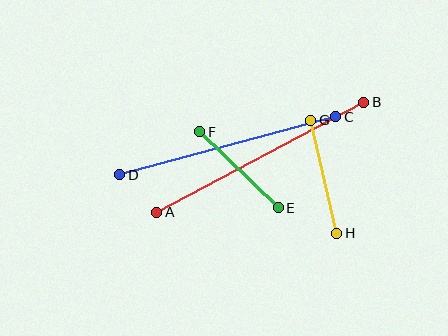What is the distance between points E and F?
The distance is approximately 109 pixels.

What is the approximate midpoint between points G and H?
The midpoint is at approximately (324, 177) pixels.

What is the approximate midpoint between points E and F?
The midpoint is at approximately (239, 170) pixels.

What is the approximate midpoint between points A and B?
The midpoint is at approximately (260, 157) pixels.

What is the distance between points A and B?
The distance is approximately 234 pixels.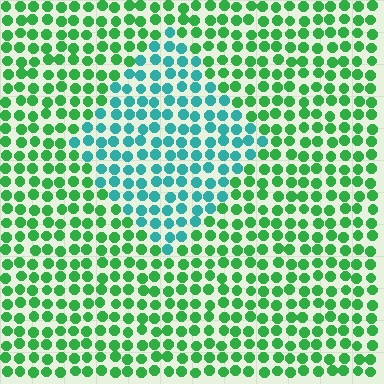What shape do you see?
I see a diamond.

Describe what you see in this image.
The image is filled with small green elements in a uniform arrangement. A diamond-shaped region is visible where the elements are tinted to a slightly different hue, forming a subtle color boundary.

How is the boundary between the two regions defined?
The boundary is defined purely by a slight shift in hue (about 47 degrees). Spacing, size, and orientation are identical on both sides.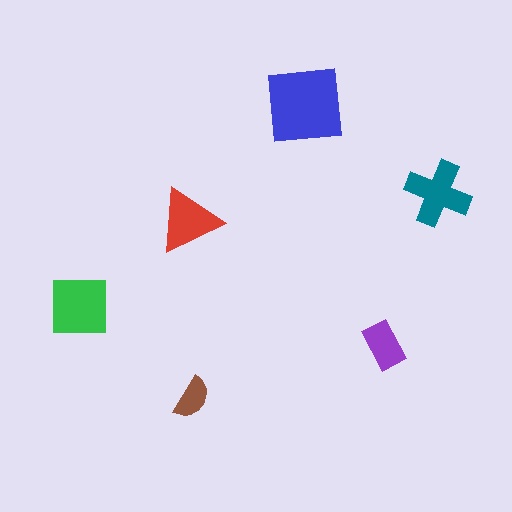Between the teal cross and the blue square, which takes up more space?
The blue square.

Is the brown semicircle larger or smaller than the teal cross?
Smaller.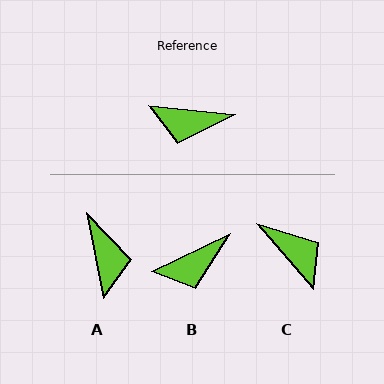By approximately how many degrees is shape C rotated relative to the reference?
Approximately 137 degrees counter-clockwise.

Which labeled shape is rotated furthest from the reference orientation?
C, about 137 degrees away.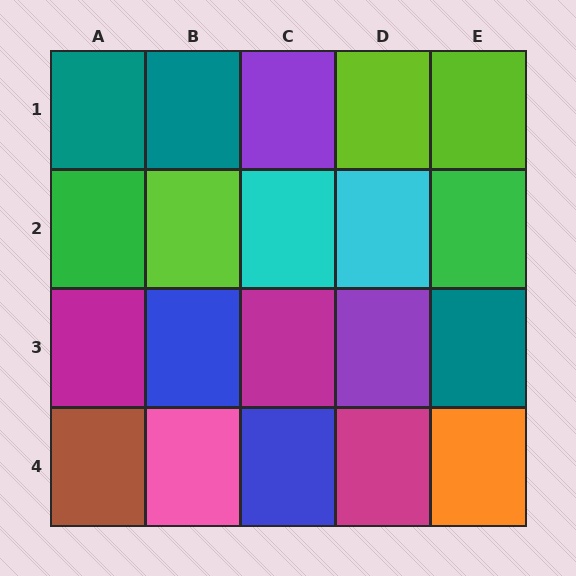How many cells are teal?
3 cells are teal.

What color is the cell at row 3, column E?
Teal.